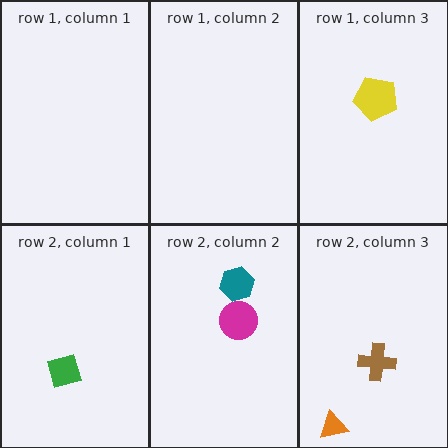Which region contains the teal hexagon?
The row 2, column 2 region.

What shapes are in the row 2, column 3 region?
The brown cross, the orange triangle.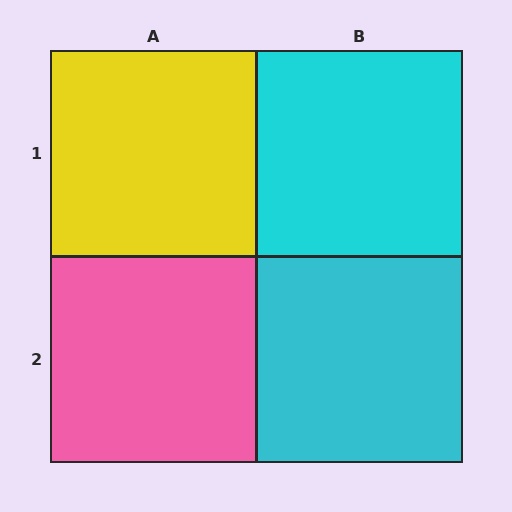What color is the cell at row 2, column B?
Cyan.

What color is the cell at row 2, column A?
Pink.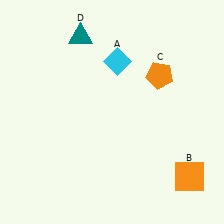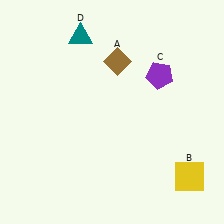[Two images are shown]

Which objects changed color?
A changed from cyan to brown. B changed from orange to yellow. C changed from orange to purple.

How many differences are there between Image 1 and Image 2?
There are 3 differences between the two images.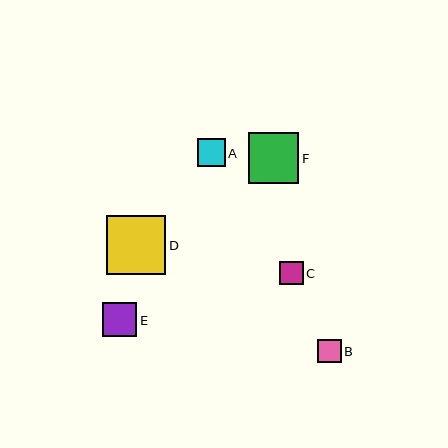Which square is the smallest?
Square B is the smallest with a size of approximately 23 pixels.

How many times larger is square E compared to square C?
Square E is approximately 1.4 times the size of square C.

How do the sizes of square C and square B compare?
Square C and square B are approximately the same size.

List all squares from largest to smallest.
From largest to smallest: D, F, E, A, C, B.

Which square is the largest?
Square D is the largest with a size of approximately 59 pixels.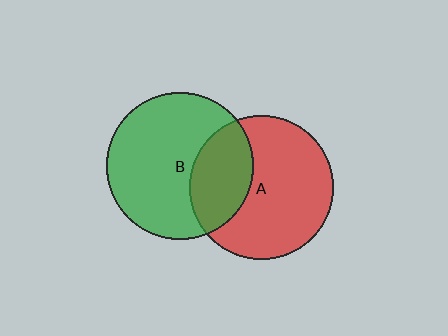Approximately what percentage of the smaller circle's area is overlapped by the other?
Approximately 30%.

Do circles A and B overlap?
Yes.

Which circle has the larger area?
Circle B (green).